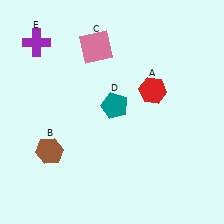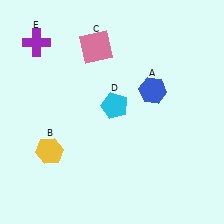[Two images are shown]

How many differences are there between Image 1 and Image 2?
There are 3 differences between the two images.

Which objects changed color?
A changed from red to blue. B changed from brown to yellow. D changed from teal to cyan.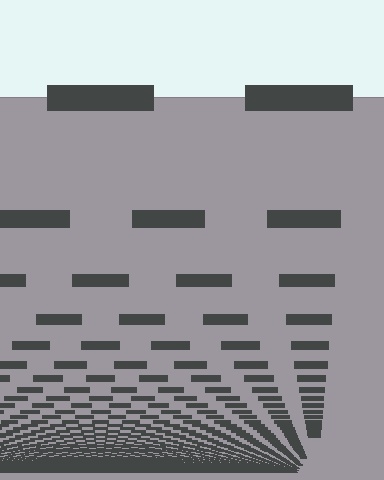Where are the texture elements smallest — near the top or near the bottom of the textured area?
Near the bottom.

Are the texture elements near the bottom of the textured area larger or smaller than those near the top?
Smaller. The gradient is inverted — elements near the bottom are smaller and denser.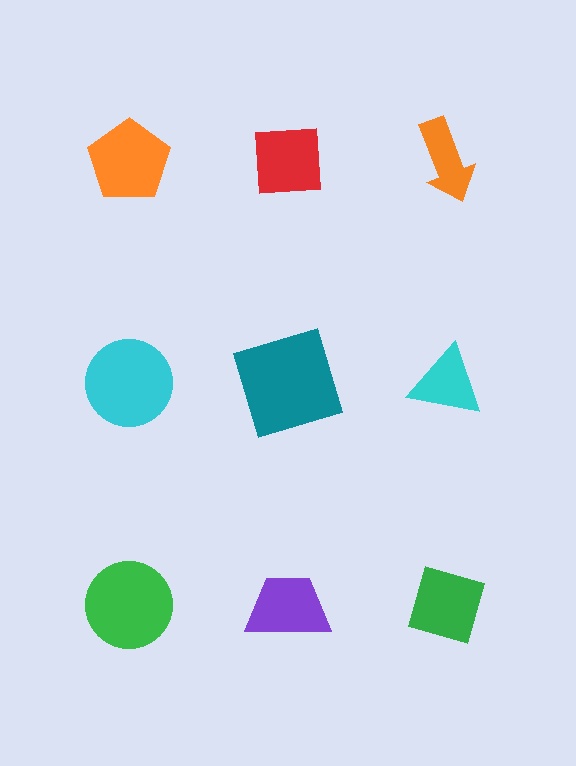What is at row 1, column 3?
An orange arrow.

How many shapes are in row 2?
3 shapes.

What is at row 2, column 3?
A cyan triangle.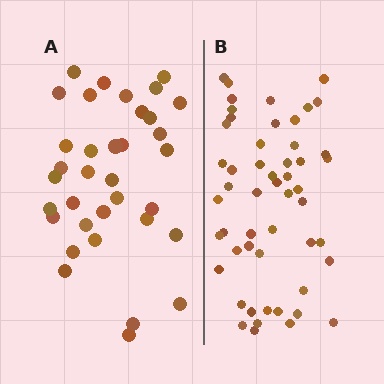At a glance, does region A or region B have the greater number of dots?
Region B (the right region) has more dots.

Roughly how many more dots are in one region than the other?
Region B has approximately 15 more dots than region A.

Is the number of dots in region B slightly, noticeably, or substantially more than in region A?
Region B has substantially more. The ratio is roughly 1.5 to 1.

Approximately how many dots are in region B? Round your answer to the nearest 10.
About 50 dots. (The exact count is 52, which rounds to 50.)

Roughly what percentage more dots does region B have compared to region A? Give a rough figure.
About 50% more.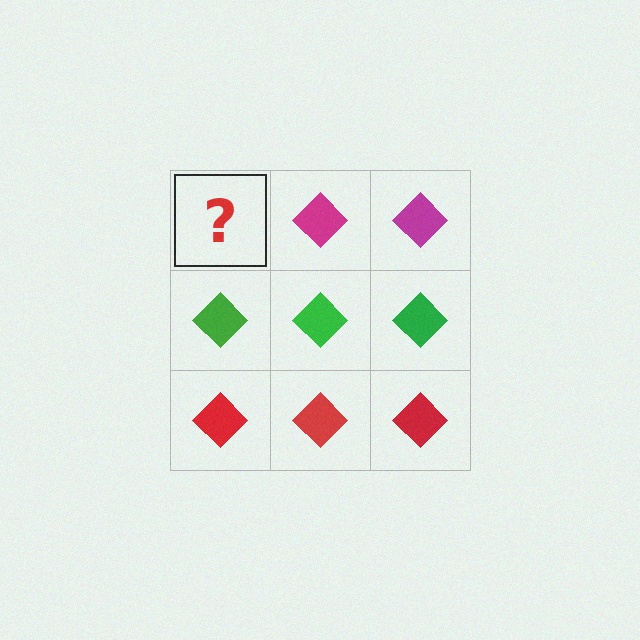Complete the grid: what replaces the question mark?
The question mark should be replaced with a magenta diamond.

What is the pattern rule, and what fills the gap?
The rule is that each row has a consistent color. The gap should be filled with a magenta diamond.